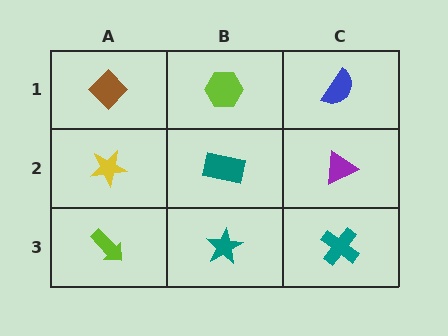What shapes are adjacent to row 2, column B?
A lime hexagon (row 1, column B), a teal star (row 3, column B), a yellow star (row 2, column A), a purple triangle (row 2, column C).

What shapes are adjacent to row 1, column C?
A purple triangle (row 2, column C), a lime hexagon (row 1, column B).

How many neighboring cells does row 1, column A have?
2.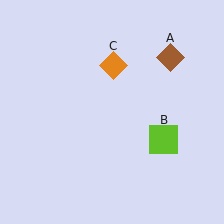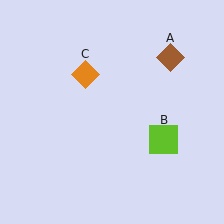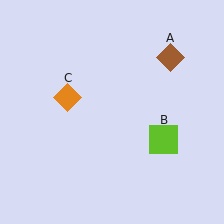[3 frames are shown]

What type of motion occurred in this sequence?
The orange diamond (object C) rotated counterclockwise around the center of the scene.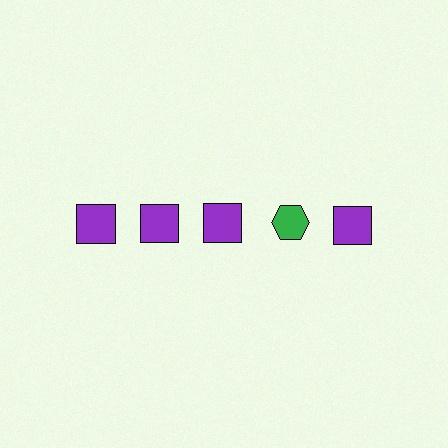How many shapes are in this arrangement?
There are 5 shapes arranged in a grid pattern.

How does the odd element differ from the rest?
It differs in both color (green instead of purple) and shape (hexagon instead of square).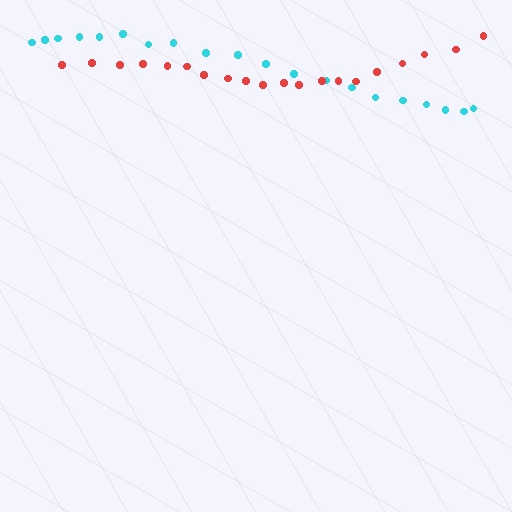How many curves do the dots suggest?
There are 2 distinct paths.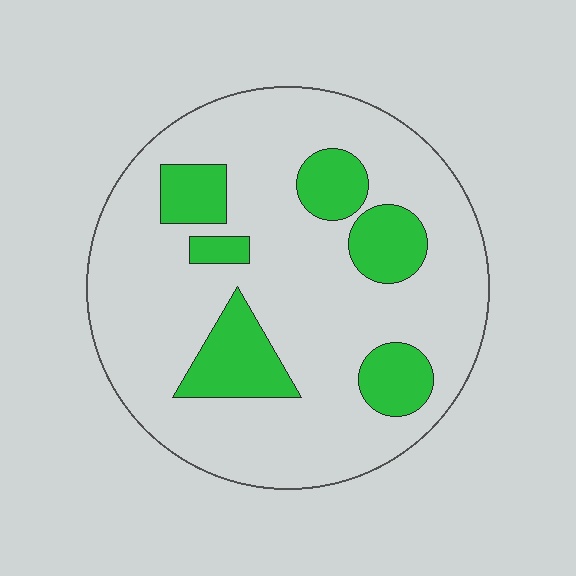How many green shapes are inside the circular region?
6.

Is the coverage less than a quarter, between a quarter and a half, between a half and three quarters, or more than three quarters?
Less than a quarter.